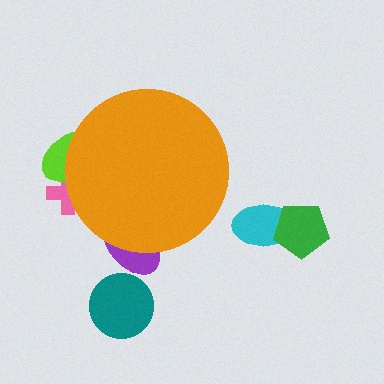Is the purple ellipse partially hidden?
Yes, the purple ellipse is partially hidden behind the orange circle.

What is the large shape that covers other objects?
An orange circle.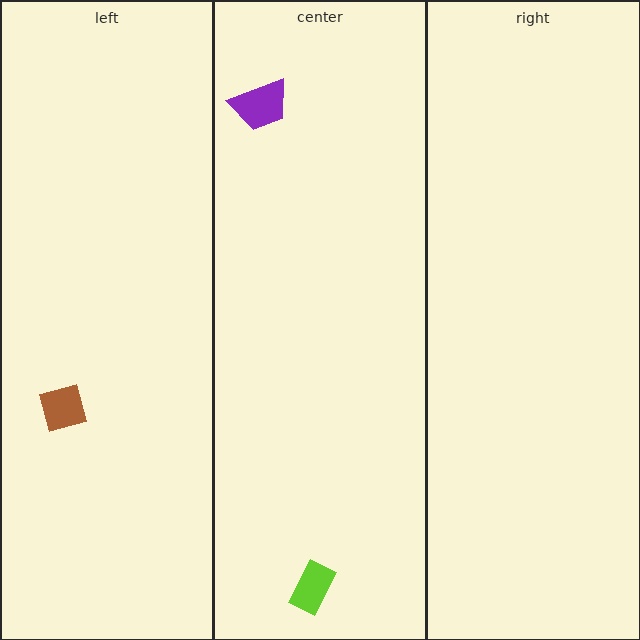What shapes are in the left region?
The brown diamond.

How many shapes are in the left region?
1.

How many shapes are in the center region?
2.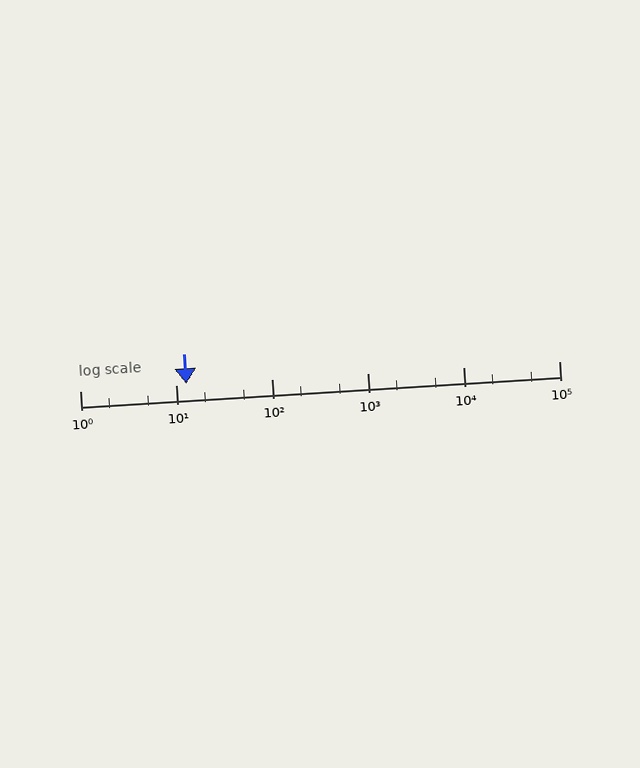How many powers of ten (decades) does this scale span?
The scale spans 5 decades, from 1 to 100000.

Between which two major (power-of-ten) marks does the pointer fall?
The pointer is between 10 and 100.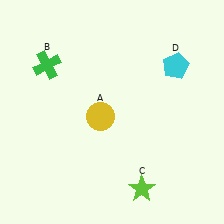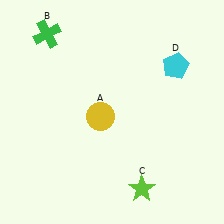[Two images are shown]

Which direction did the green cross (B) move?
The green cross (B) moved up.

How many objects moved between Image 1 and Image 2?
1 object moved between the two images.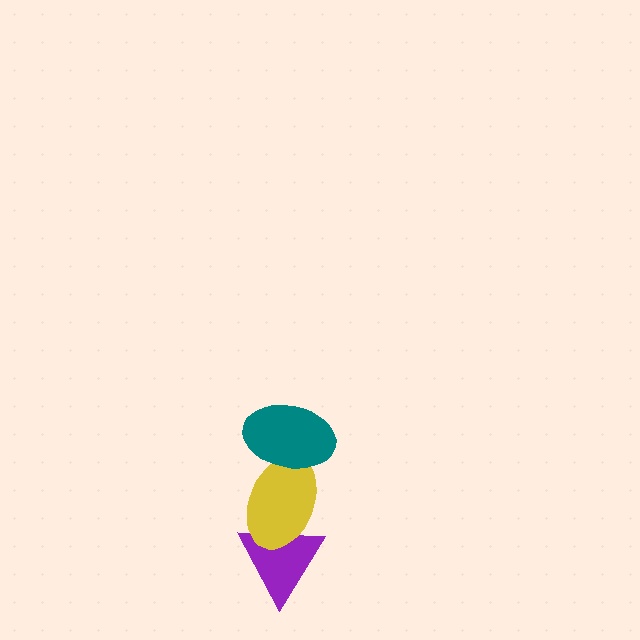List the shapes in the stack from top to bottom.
From top to bottom: the teal ellipse, the yellow ellipse, the purple triangle.